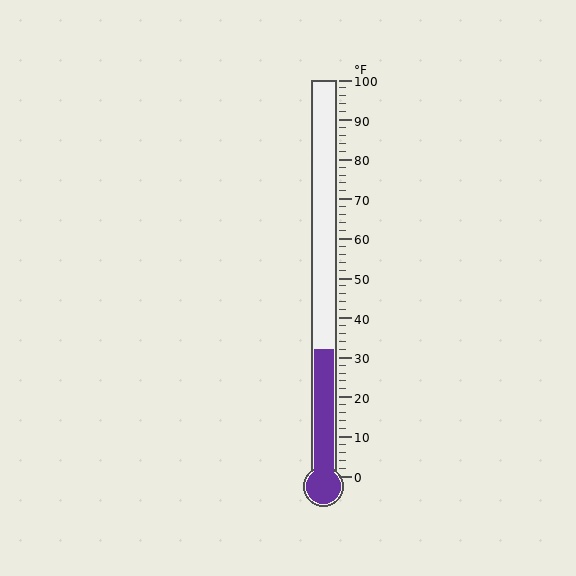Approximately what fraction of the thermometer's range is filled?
The thermometer is filled to approximately 30% of its range.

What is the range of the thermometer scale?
The thermometer scale ranges from 0°F to 100°F.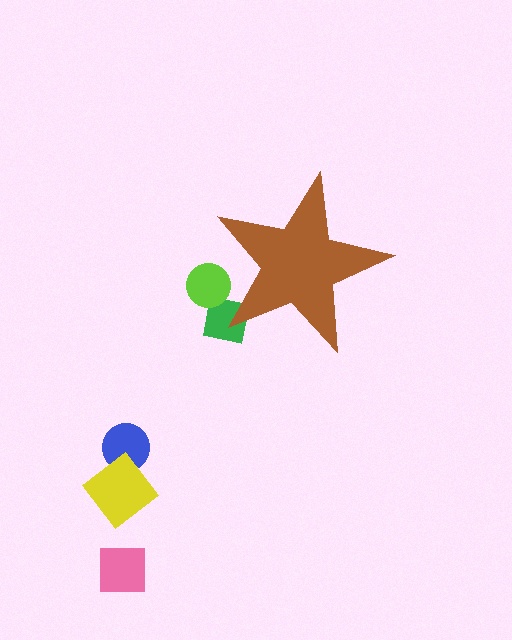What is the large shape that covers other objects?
A brown star.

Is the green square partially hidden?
Yes, the green square is partially hidden behind the brown star.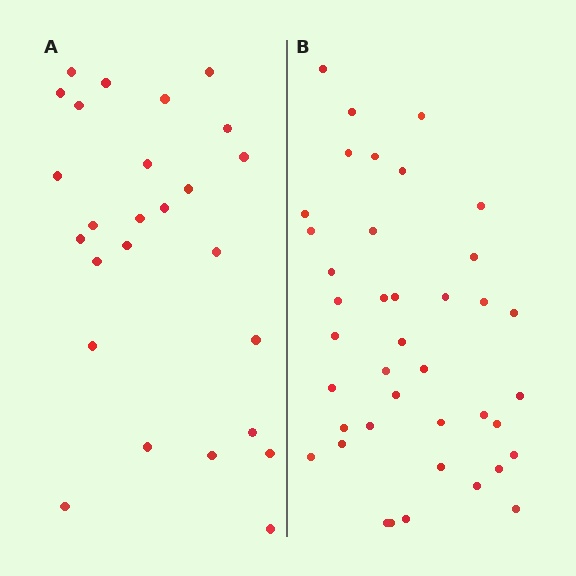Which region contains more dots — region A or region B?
Region B (the right region) has more dots.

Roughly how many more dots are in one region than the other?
Region B has approximately 15 more dots than region A.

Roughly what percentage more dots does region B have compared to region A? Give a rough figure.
About 55% more.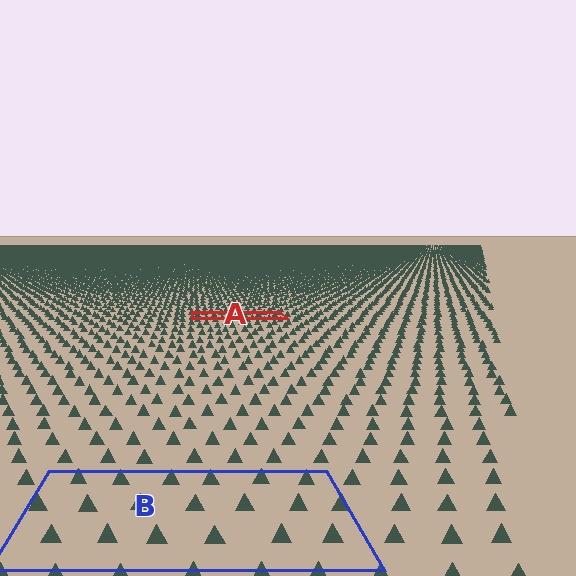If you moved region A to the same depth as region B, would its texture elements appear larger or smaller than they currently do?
They would appear larger. At a closer depth, the same texture elements are projected at a bigger on-screen size.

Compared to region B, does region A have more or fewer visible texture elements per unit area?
Region A has more texture elements per unit area — they are packed more densely because it is farther away.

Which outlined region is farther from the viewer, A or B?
Region A is farther from the viewer — the texture elements inside it appear smaller and more densely packed.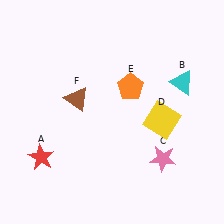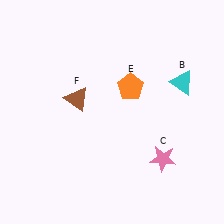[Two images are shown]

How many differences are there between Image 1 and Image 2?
There are 2 differences between the two images.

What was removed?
The red star (A), the yellow square (D) were removed in Image 2.